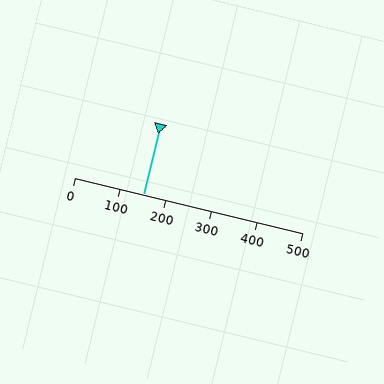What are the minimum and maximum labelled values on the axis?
The axis runs from 0 to 500.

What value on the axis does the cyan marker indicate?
The marker indicates approximately 150.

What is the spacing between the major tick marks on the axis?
The major ticks are spaced 100 apart.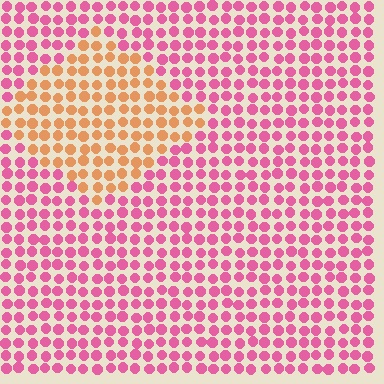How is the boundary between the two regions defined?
The boundary is defined purely by a slight shift in hue (about 55 degrees). Spacing, size, and orientation are identical on both sides.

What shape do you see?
I see a diamond.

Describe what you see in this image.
The image is filled with small pink elements in a uniform arrangement. A diamond-shaped region is visible where the elements are tinted to a slightly different hue, forming a subtle color boundary.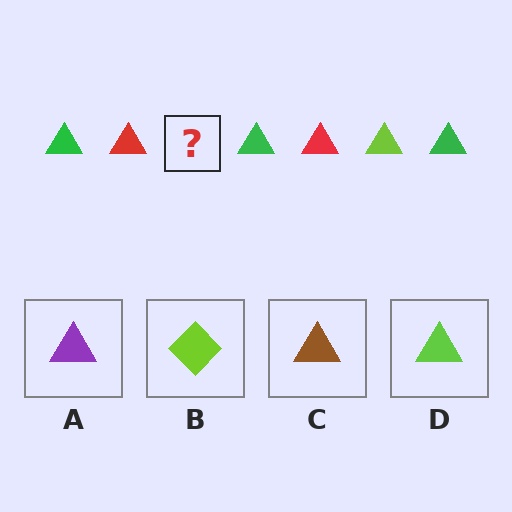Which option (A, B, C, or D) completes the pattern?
D.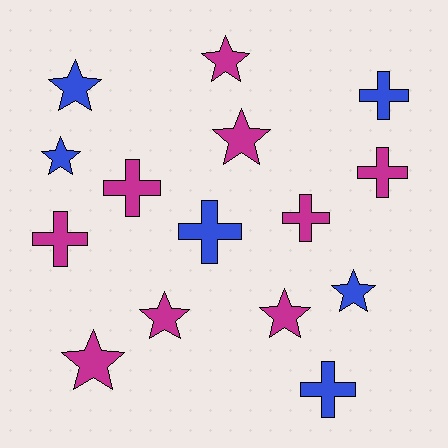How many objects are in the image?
There are 15 objects.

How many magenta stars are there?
There are 5 magenta stars.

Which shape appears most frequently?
Star, with 8 objects.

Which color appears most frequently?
Magenta, with 9 objects.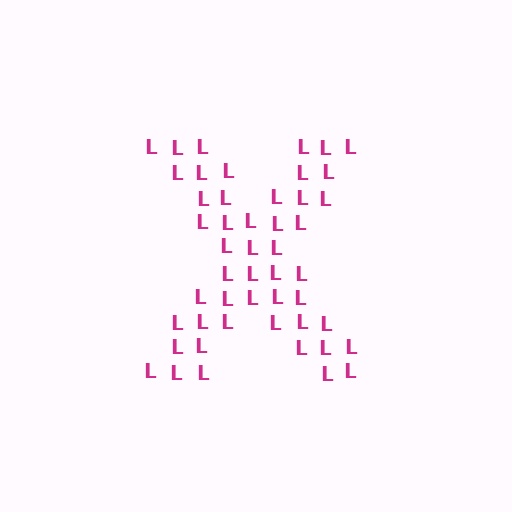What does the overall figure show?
The overall figure shows the letter X.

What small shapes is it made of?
It is made of small letter L's.